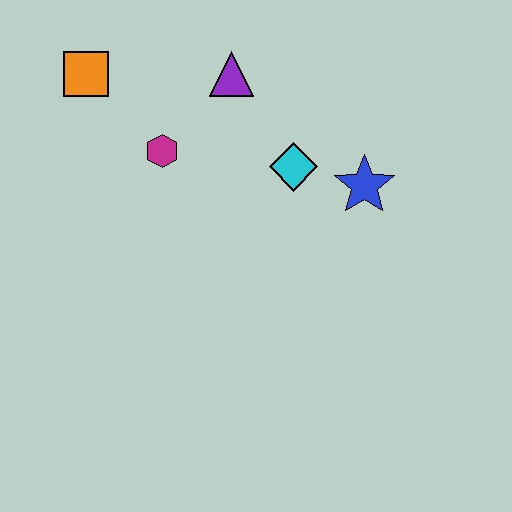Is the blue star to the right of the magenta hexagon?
Yes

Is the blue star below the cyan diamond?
Yes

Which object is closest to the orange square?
The magenta hexagon is closest to the orange square.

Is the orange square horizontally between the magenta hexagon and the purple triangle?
No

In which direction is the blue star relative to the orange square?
The blue star is to the right of the orange square.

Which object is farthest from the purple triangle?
The blue star is farthest from the purple triangle.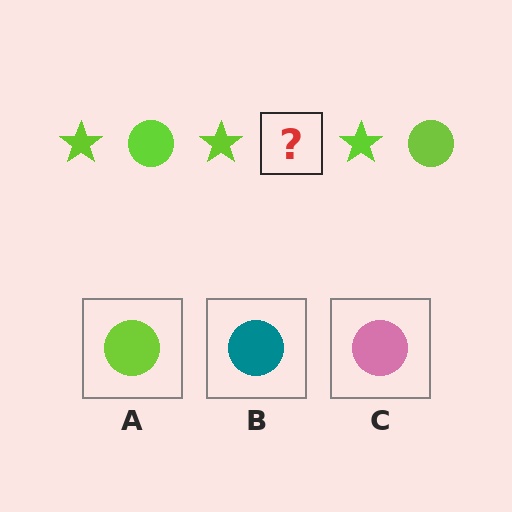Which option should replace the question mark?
Option A.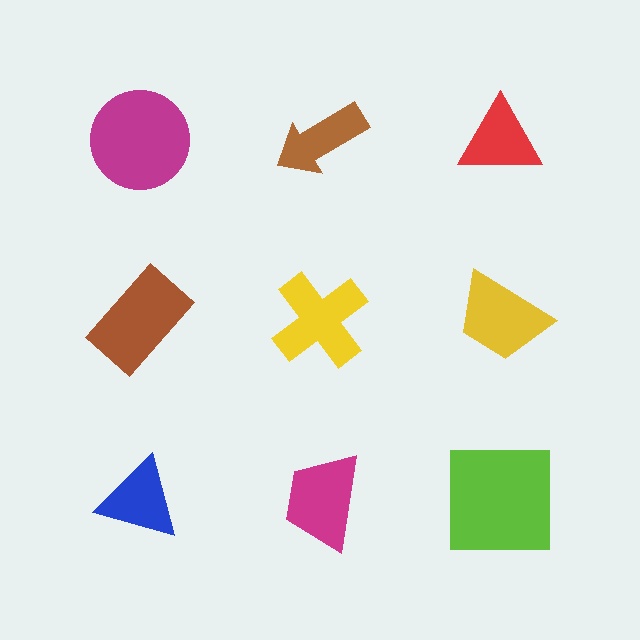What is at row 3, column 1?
A blue triangle.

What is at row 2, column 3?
A yellow trapezoid.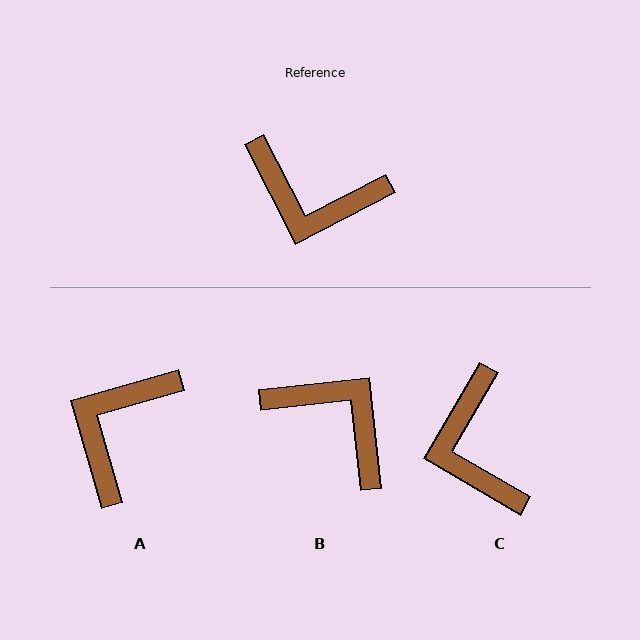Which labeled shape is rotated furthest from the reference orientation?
B, about 159 degrees away.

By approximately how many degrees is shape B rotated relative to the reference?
Approximately 159 degrees counter-clockwise.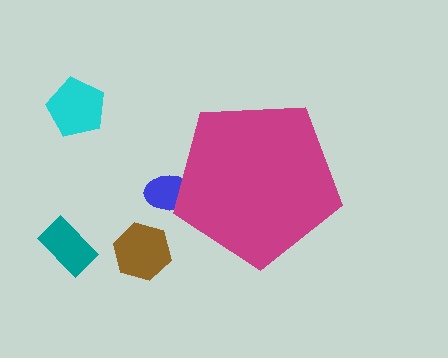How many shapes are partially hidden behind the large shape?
1 shape is partially hidden.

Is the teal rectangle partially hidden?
No, the teal rectangle is fully visible.